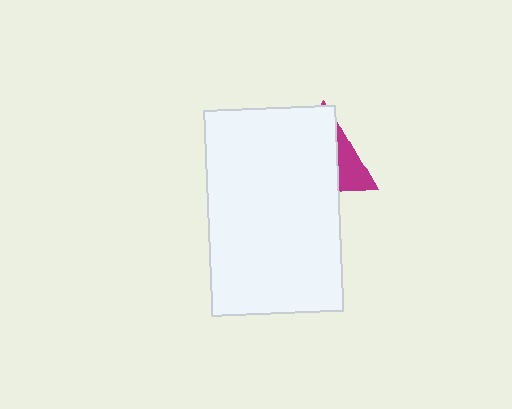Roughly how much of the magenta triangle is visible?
A small part of it is visible (roughly 30%).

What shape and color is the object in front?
The object in front is a white rectangle.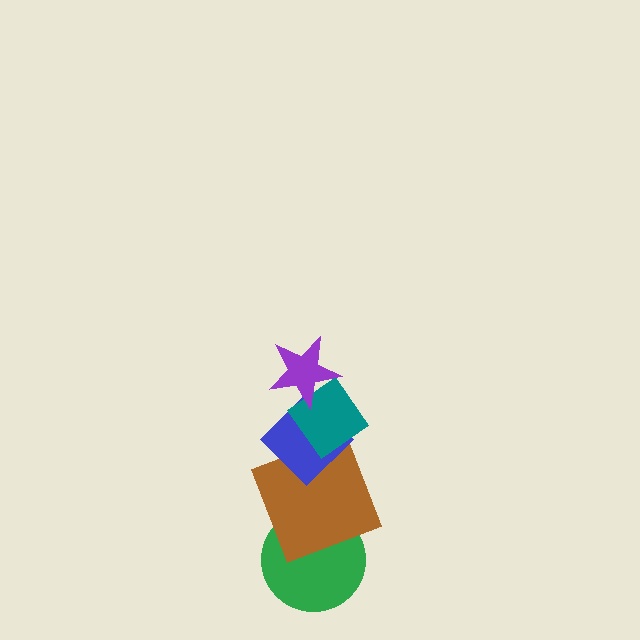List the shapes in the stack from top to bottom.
From top to bottom: the purple star, the teal diamond, the blue diamond, the brown square, the green circle.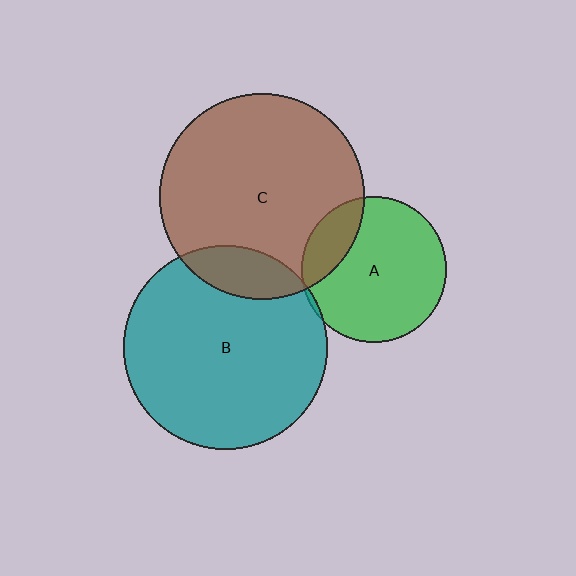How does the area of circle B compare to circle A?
Approximately 2.0 times.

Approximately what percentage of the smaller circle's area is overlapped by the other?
Approximately 20%.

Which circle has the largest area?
Circle C (brown).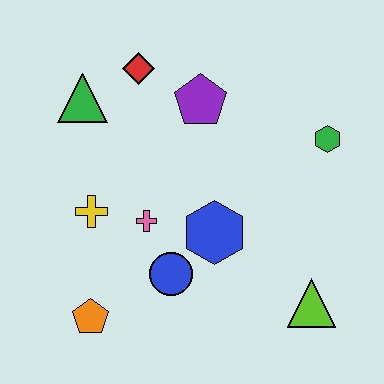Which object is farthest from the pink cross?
The green hexagon is farthest from the pink cross.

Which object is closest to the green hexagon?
The purple pentagon is closest to the green hexagon.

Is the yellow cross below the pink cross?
No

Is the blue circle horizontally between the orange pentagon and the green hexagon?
Yes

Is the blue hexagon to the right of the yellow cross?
Yes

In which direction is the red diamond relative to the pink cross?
The red diamond is above the pink cross.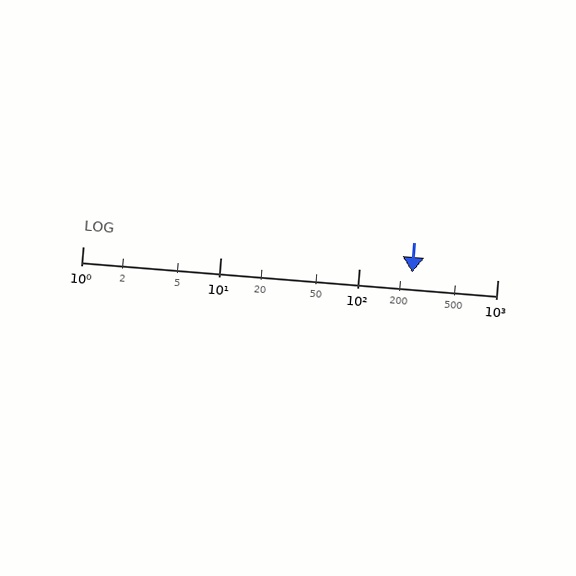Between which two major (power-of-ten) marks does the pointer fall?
The pointer is between 100 and 1000.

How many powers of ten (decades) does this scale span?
The scale spans 3 decades, from 1 to 1000.